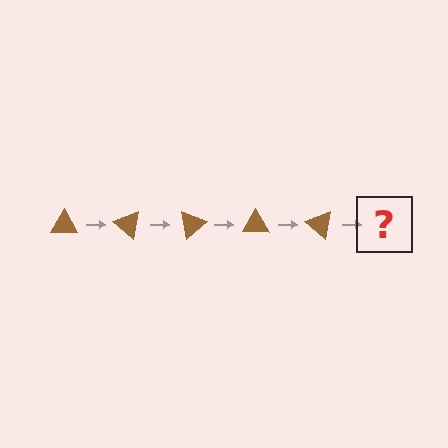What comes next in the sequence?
The next element should be a brown triangle rotated 200 degrees.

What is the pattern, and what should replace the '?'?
The pattern is that the triangle rotates 40 degrees each step. The '?' should be a brown triangle rotated 200 degrees.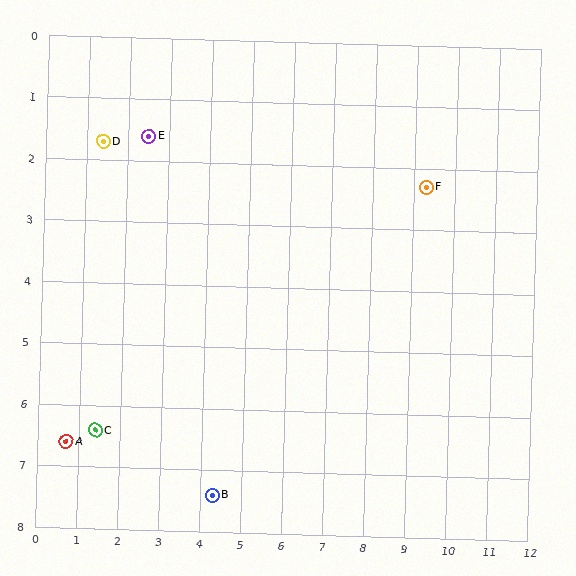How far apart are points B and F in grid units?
Points B and F are about 7.1 grid units apart.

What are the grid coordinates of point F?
Point F is at approximately (9.3, 2.3).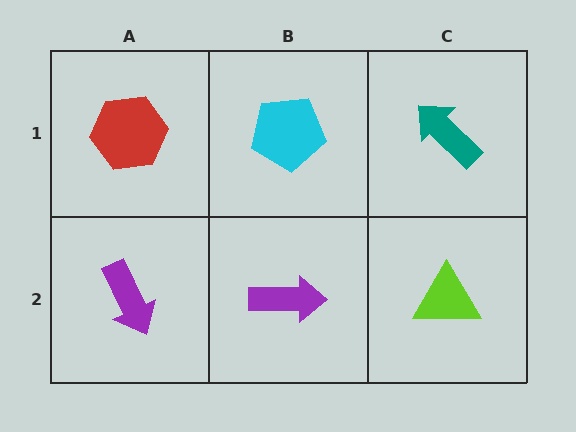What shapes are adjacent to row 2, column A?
A red hexagon (row 1, column A), a purple arrow (row 2, column B).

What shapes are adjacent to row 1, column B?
A purple arrow (row 2, column B), a red hexagon (row 1, column A), a teal arrow (row 1, column C).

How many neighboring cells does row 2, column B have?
3.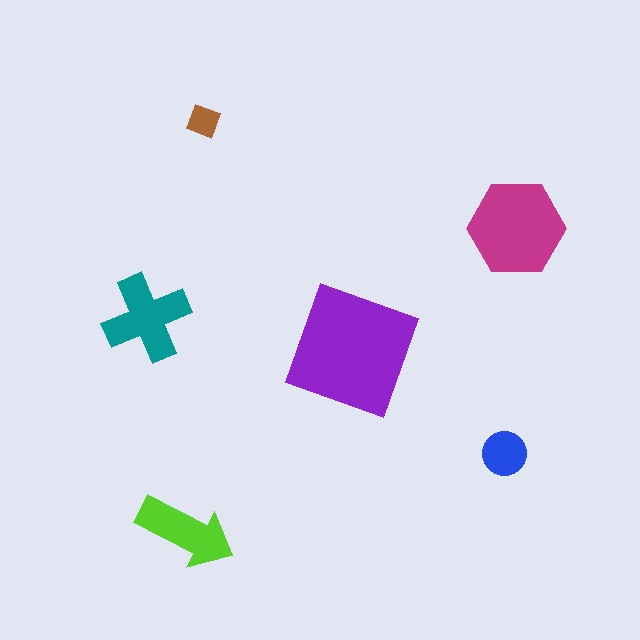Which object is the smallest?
The brown diamond.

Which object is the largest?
The purple square.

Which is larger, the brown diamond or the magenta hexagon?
The magenta hexagon.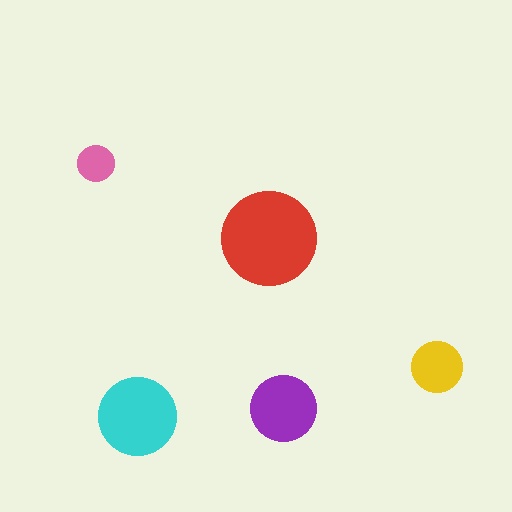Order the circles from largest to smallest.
the red one, the cyan one, the purple one, the yellow one, the pink one.